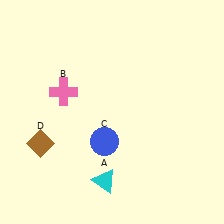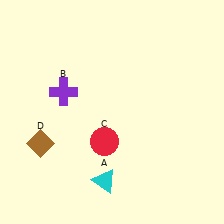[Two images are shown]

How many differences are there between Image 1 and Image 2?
There are 2 differences between the two images.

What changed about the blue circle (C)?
In Image 1, C is blue. In Image 2, it changed to red.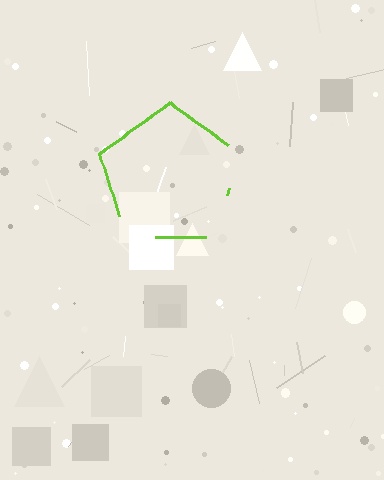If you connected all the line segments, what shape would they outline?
They would outline a pentagon.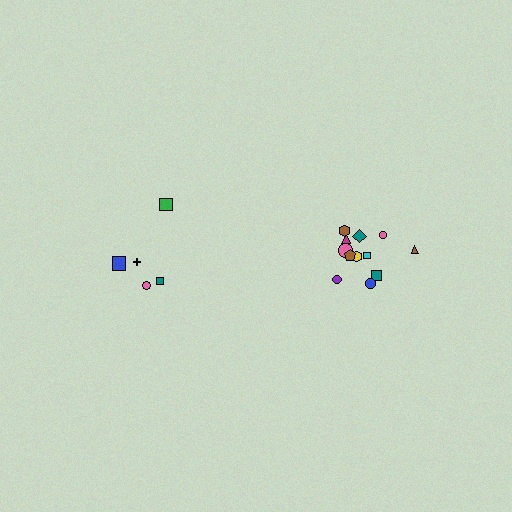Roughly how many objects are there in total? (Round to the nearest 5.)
Roughly 15 objects in total.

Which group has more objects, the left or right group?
The right group.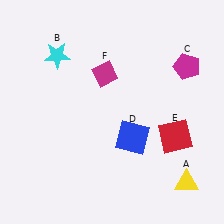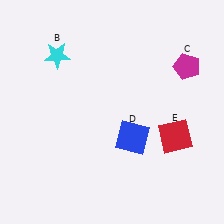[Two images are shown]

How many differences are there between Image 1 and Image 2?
There are 2 differences between the two images.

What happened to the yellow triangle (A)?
The yellow triangle (A) was removed in Image 2. It was in the bottom-right area of Image 1.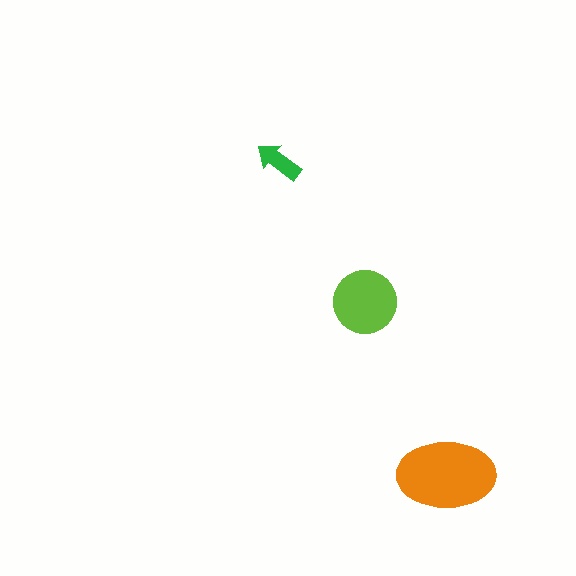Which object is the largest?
The orange ellipse.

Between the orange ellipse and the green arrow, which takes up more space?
The orange ellipse.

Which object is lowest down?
The orange ellipse is bottommost.